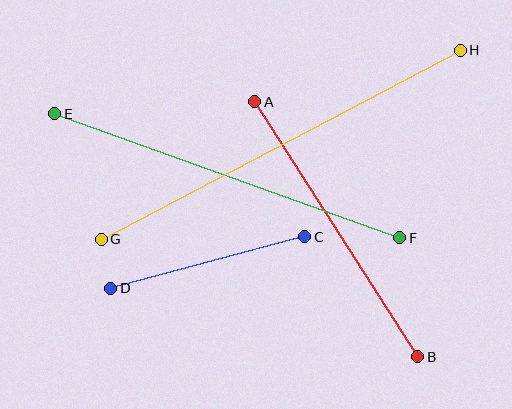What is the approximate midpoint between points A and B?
The midpoint is at approximately (336, 229) pixels.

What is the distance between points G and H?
The distance is approximately 406 pixels.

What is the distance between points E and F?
The distance is approximately 367 pixels.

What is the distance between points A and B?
The distance is approximately 303 pixels.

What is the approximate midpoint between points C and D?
The midpoint is at approximately (208, 263) pixels.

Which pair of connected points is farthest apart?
Points G and H are farthest apart.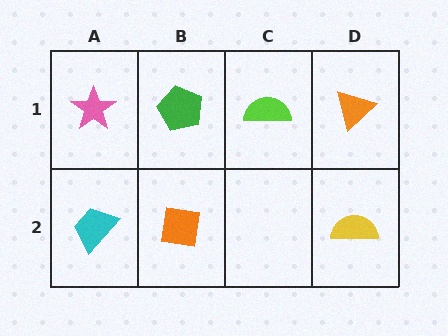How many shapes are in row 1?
4 shapes.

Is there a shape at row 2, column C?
No, that cell is empty.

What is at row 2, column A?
A cyan trapezoid.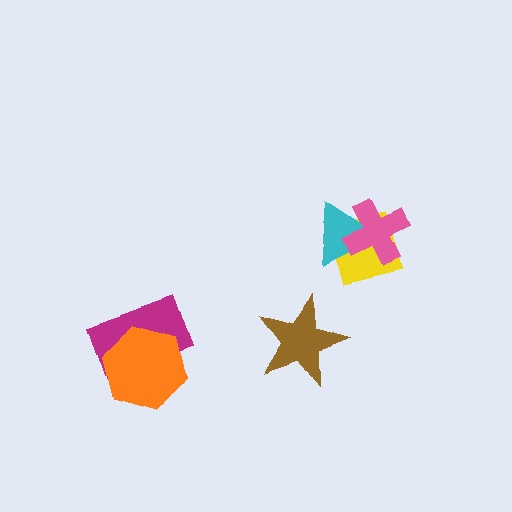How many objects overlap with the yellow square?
2 objects overlap with the yellow square.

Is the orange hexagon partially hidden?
No, no other shape covers it.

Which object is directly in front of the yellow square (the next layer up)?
The cyan triangle is directly in front of the yellow square.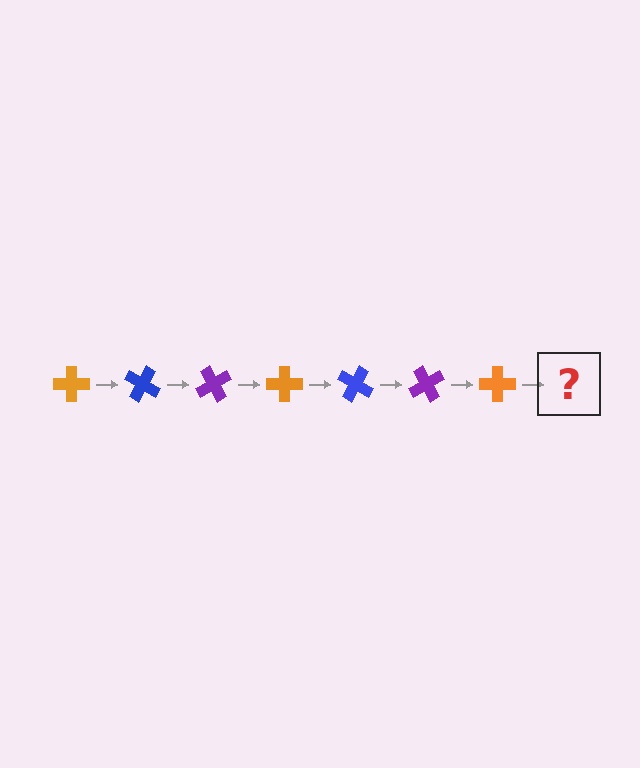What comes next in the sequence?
The next element should be a blue cross, rotated 210 degrees from the start.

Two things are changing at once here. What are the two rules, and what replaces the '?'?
The two rules are that it rotates 30 degrees each step and the color cycles through orange, blue, and purple. The '?' should be a blue cross, rotated 210 degrees from the start.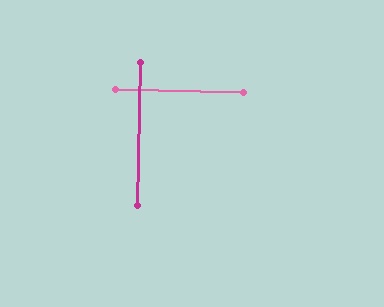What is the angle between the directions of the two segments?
Approximately 90 degrees.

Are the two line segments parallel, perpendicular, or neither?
Perpendicular — they meet at approximately 90°.